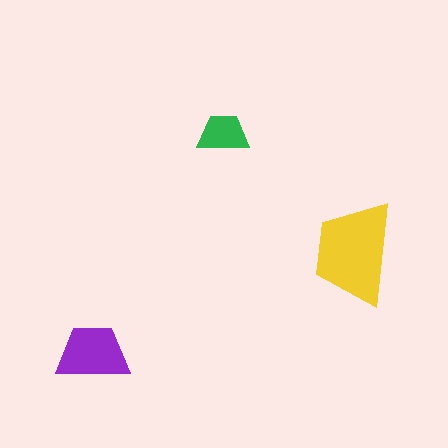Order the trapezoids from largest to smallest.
the yellow one, the purple one, the green one.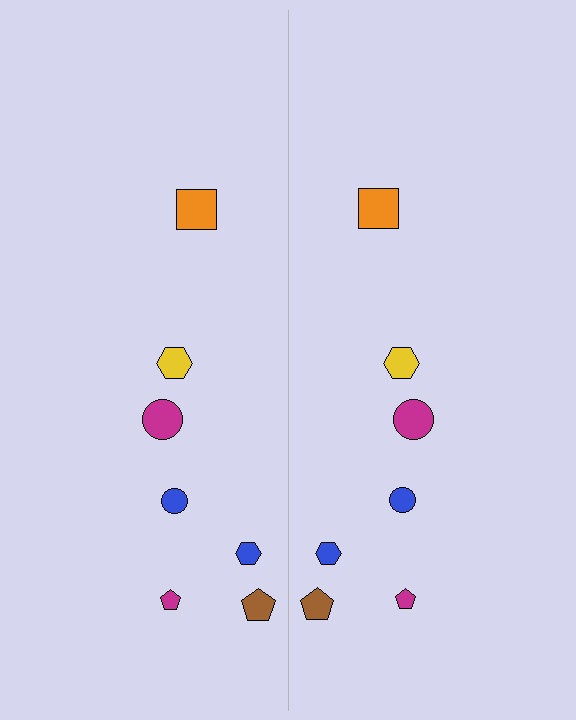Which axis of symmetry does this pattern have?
The pattern has a vertical axis of symmetry running through the center of the image.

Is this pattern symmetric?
Yes, this pattern has bilateral (reflection) symmetry.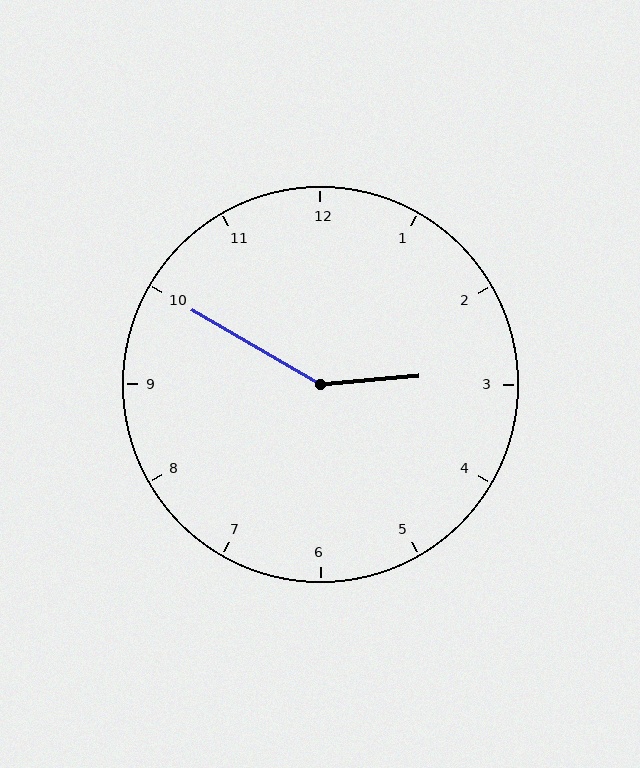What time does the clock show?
2:50.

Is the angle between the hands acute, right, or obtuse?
It is obtuse.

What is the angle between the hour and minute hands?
Approximately 145 degrees.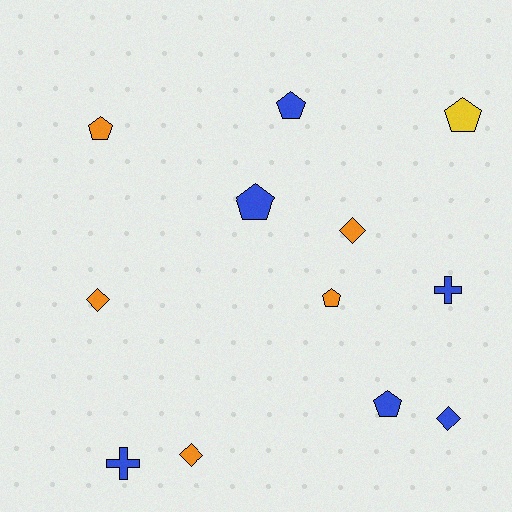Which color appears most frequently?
Blue, with 6 objects.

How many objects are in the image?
There are 12 objects.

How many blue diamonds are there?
There is 1 blue diamond.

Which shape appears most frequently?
Pentagon, with 6 objects.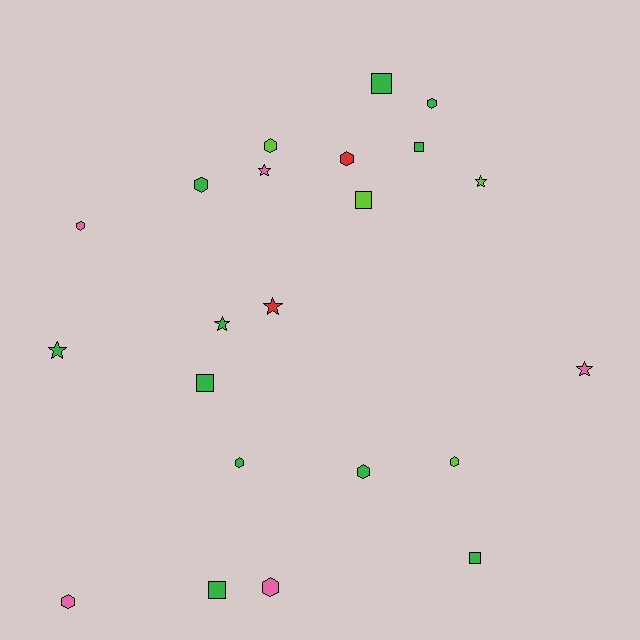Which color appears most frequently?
Green, with 11 objects.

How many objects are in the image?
There are 22 objects.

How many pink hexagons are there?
There are 3 pink hexagons.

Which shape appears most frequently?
Hexagon, with 10 objects.